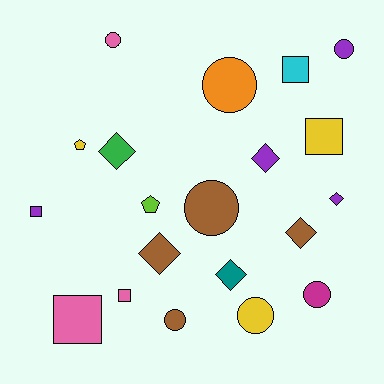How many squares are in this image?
There are 5 squares.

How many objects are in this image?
There are 20 objects.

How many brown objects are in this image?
There are 4 brown objects.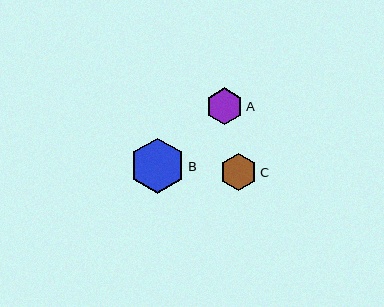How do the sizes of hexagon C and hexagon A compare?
Hexagon C and hexagon A are approximately the same size.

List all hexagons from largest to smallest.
From largest to smallest: B, C, A.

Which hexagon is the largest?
Hexagon B is the largest with a size of approximately 55 pixels.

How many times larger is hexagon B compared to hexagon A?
Hexagon B is approximately 1.5 times the size of hexagon A.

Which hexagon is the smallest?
Hexagon A is the smallest with a size of approximately 37 pixels.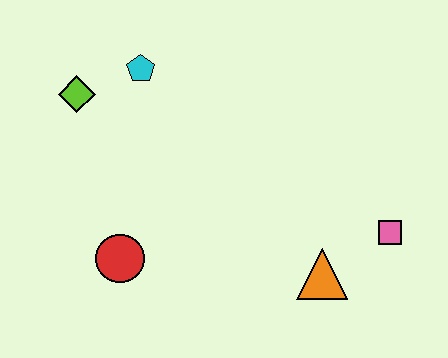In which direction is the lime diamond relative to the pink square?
The lime diamond is to the left of the pink square.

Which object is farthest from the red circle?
The pink square is farthest from the red circle.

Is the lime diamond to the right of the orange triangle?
No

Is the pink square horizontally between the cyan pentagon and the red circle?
No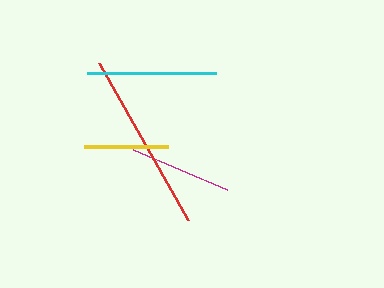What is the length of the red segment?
The red segment is approximately 181 pixels long.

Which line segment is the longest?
The red line is the longest at approximately 181 pixels.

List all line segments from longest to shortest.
From longest to shortest: red, cyan, magenta, yellow.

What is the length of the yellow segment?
The yellow segment is approximately 84 pixels long.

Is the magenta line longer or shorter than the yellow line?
The magenta line is longer than the yellow line.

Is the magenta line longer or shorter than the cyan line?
The cyan line is longer than the magenta line.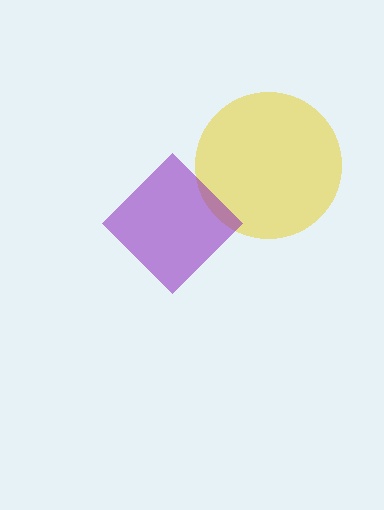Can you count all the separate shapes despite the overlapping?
Yes, there are 2 separate shapes.